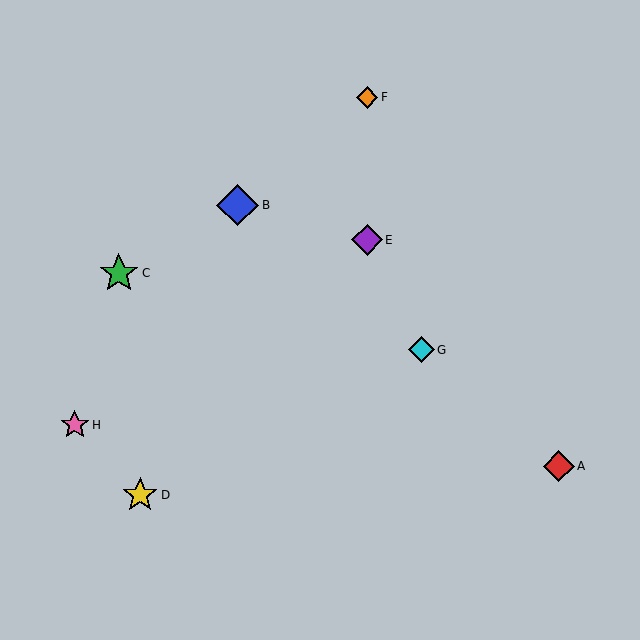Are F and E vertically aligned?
Yes, both are at x≈367.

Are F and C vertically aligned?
No, F is at x≈367 and C is at x≈119.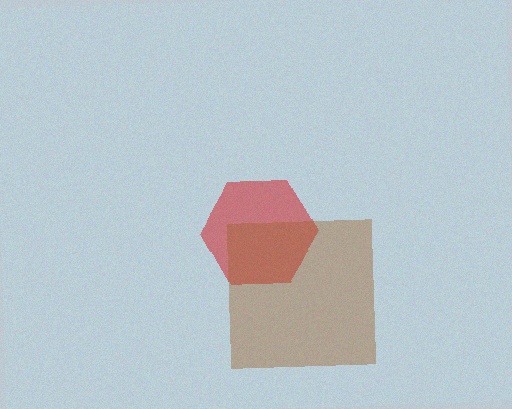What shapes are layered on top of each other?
The layered shapes are: a red hexagon, a brown square.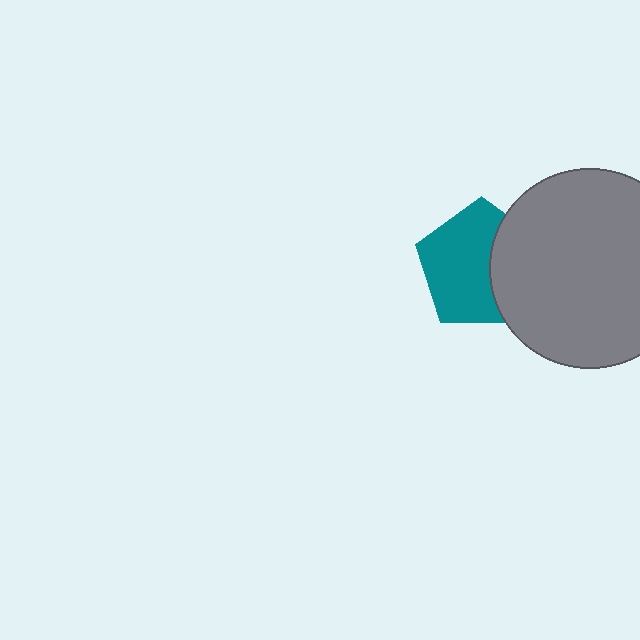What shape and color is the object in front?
The object in front is a gray circle.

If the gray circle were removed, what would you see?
You would see the complete teal pentagon.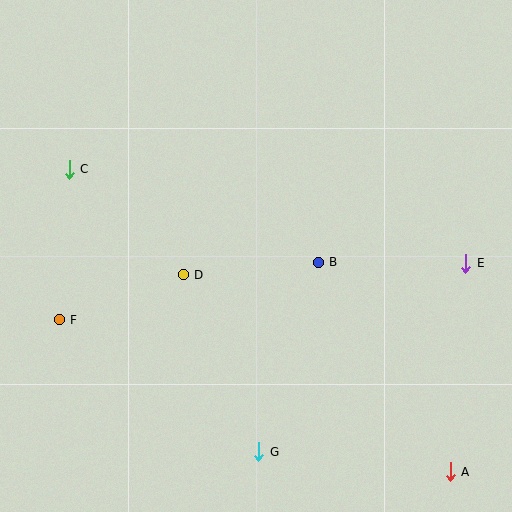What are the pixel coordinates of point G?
Point G is at (259, 452).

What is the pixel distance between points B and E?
The distance between B and E is 148 pixels.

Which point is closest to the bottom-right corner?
Point A is closest to the bottom-right corner.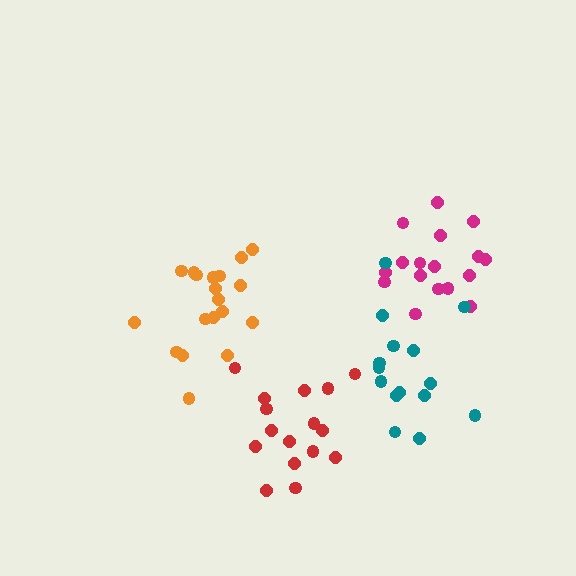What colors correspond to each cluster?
The clusters are colored: orange, magenta, red, teal.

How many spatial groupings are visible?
There are 4 spatial groupings.